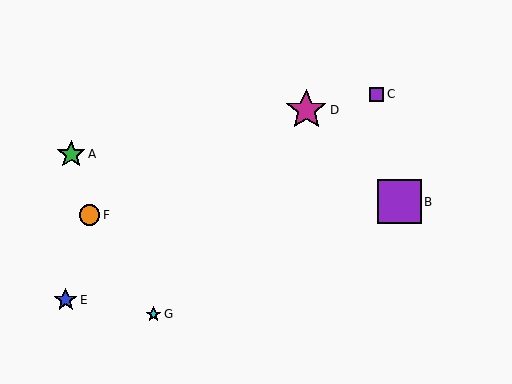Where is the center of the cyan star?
The center of the cyan star is at (153, 314).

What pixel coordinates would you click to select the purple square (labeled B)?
Click at (399, 202) to select the purple square B.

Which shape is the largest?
The purple square (labeled B) is the largest.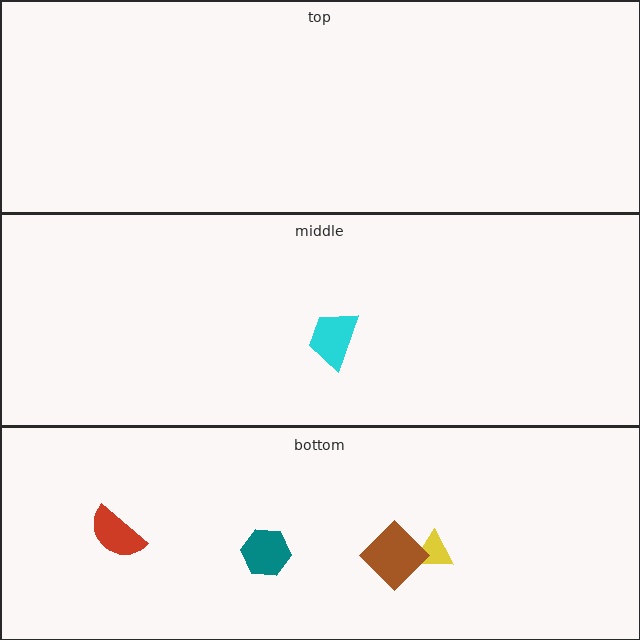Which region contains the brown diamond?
The bottom region.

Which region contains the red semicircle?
The bottom region.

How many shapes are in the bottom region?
4.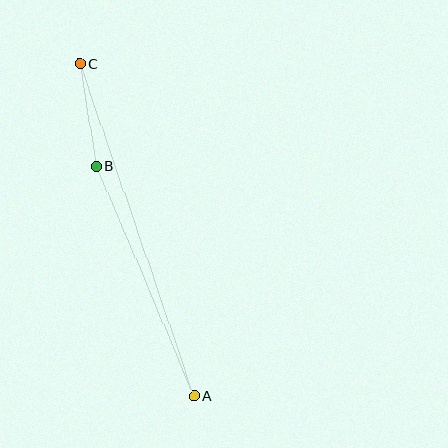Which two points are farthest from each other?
Points A and C are farthest from each other.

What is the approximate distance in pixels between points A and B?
The distance between A and B is approximately 250 pixels.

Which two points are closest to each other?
Points B and C are closest to each other.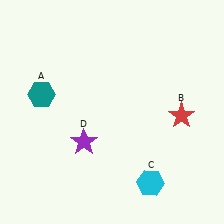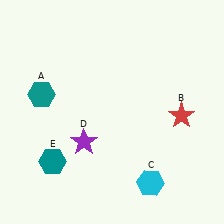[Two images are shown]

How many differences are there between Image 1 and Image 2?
There is 1 difference between the two images.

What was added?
A teal hexagon (E) was added in Image 2.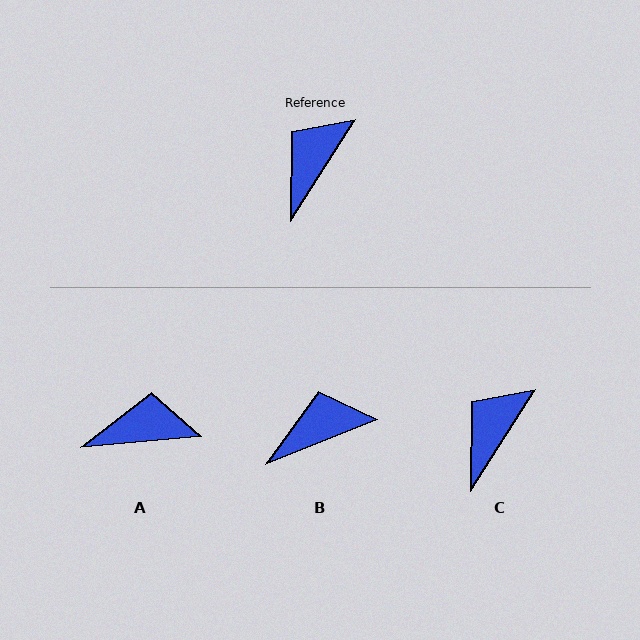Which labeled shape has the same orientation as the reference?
C.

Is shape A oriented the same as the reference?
No, it is off by about 52 degrees.